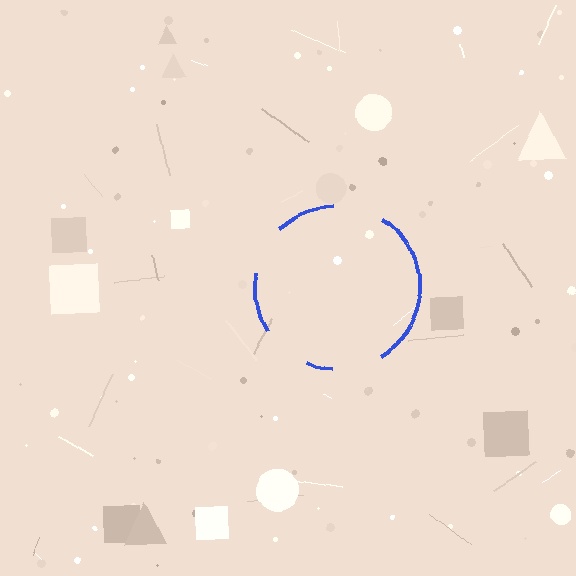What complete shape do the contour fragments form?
The contour fragments form a circle.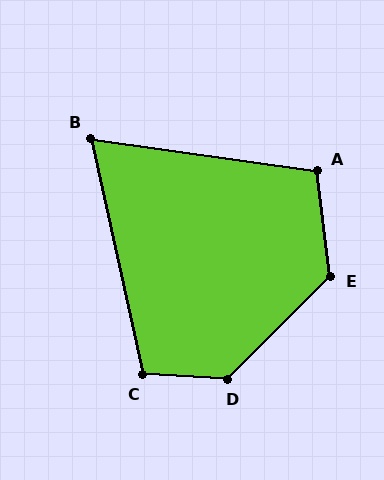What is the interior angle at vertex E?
Approximately 128 degrees (obtuse).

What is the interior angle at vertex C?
Approximately 105 degrees (obtuse).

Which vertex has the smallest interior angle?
B, at approximately 70 degrees.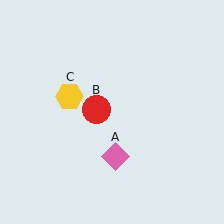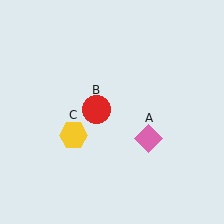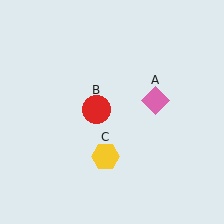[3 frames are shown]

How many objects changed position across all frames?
2 objects changed position: pink diamond (object A), yellow hexagon (object C).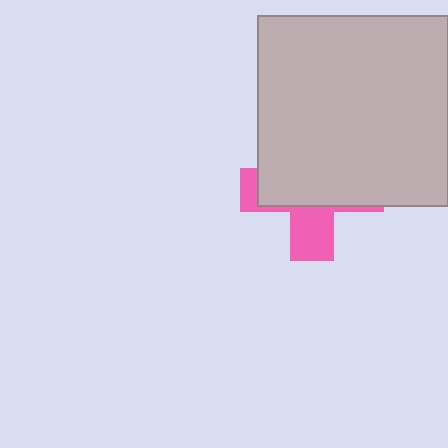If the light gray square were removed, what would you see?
You would see the complete pink cross.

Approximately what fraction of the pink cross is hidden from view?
Roughly 67% of the pink cross is hidden behind the light gray square.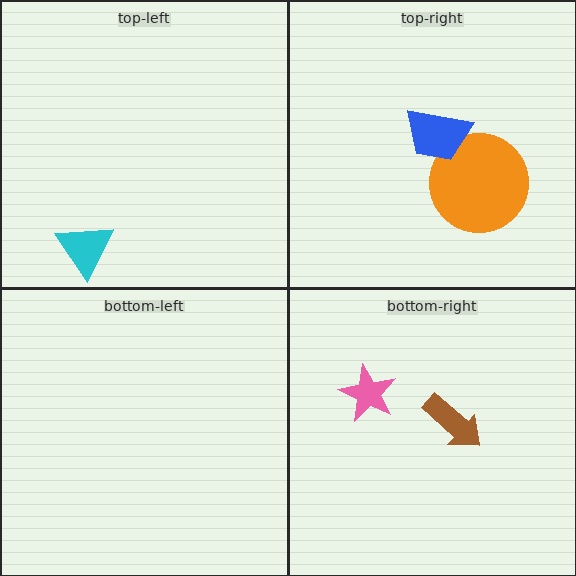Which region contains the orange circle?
The top-right region.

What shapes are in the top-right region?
The orange circle, the blue trapezoid.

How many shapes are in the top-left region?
1.